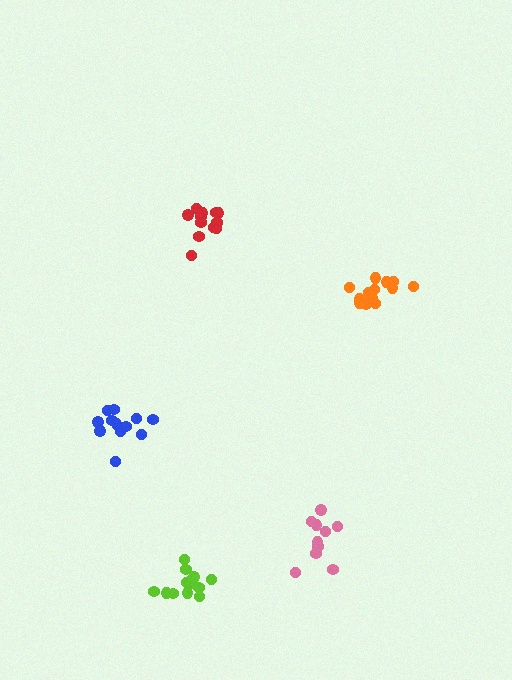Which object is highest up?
The red cluster is topmost.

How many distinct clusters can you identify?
There are 5 distinct clusters.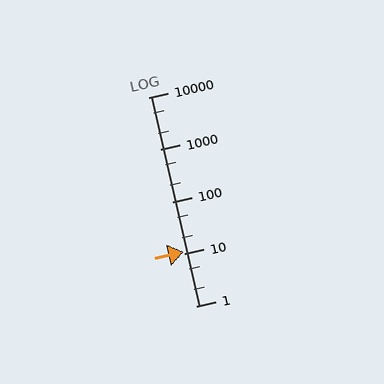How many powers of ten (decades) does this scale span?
The scale spans 4 decades, from 1 to 10000.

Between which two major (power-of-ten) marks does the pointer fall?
The pointer is between 10 and 100.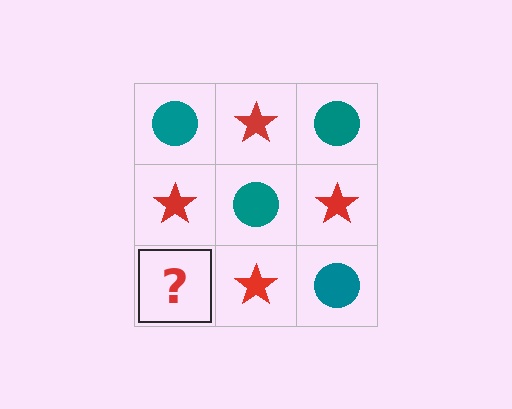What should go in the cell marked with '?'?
The missing cell should contain a teal circle.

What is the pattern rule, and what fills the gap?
The rule is that it alternates teal circle and red star in a checkerboard pattern. The gap should be filled with a teal circle.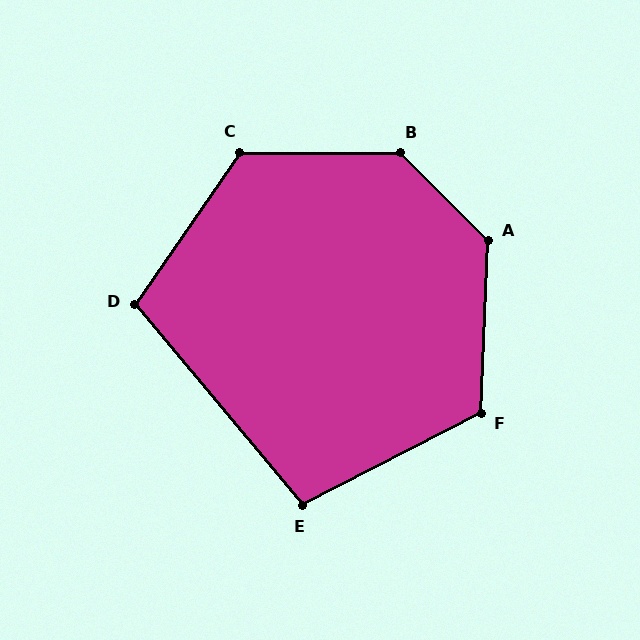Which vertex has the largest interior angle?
B, at approximately 135 degrees.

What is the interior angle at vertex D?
Approximately 106 degrees (obtuse).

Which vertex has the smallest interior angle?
E, at approximately 103 degrees.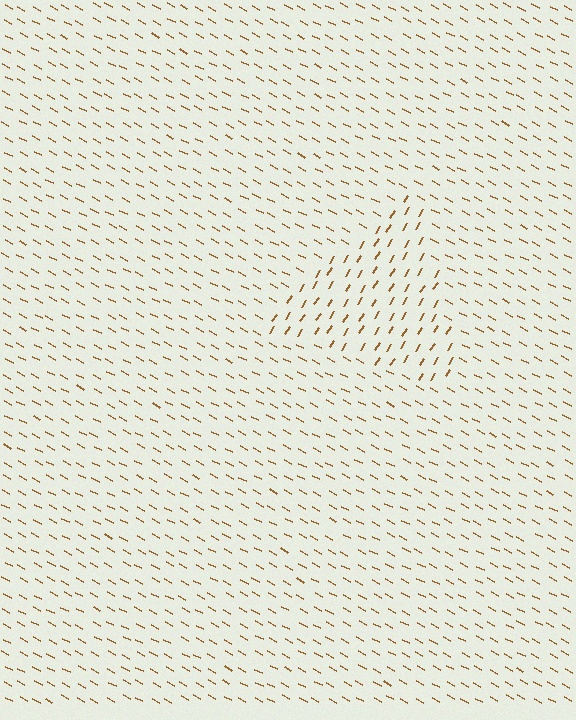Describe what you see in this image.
The image is filled with small brown line segments. A triangle region in the image has lines oriented differently from the surrounding lines, creating a visible texture boundary.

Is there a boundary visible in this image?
Yes, there is a texture boundary formed by a change in line orientation.